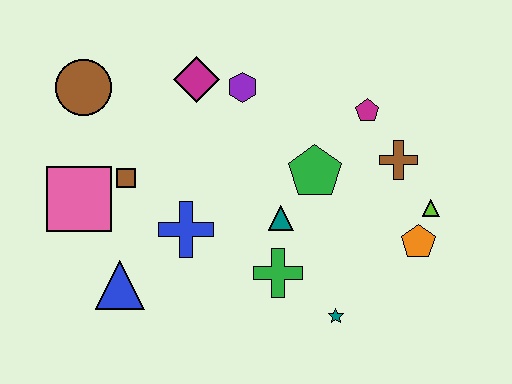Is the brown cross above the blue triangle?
Yes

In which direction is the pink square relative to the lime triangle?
The pink square is to the left of the lime triangle.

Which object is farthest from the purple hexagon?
The teal star is farthest from the purple hexagon.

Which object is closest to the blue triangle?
The blue cross is closest to the blue triangle.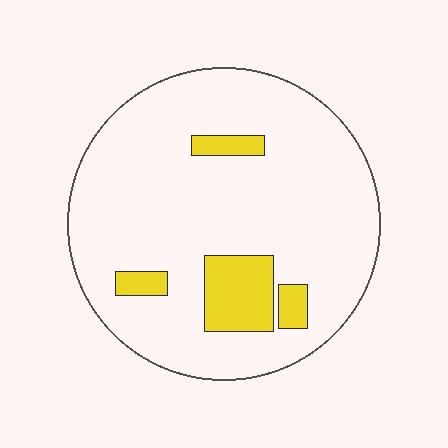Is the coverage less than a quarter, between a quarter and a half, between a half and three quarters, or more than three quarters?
Less than a quarter.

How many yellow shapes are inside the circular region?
4.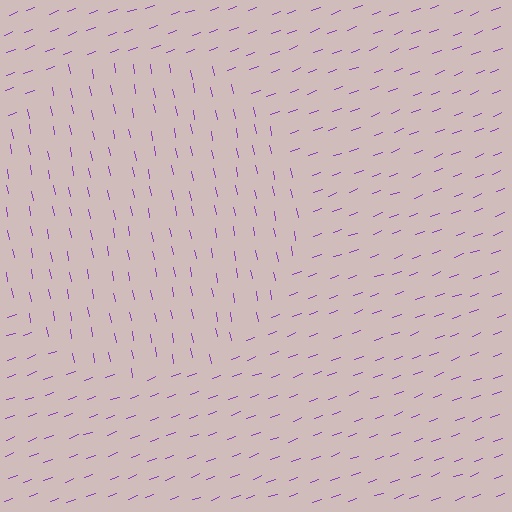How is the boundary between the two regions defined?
The boundary is defined purely by a change in line orientation (approximately 80 degrees difference). All lines are the same color and thickness.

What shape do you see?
I see a circle.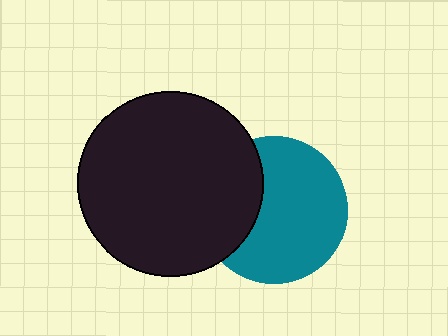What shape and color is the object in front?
The object in front is a black circle.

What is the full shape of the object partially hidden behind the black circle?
The partially hidden object is a teal circle.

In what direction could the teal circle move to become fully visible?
The teal circle could move right. That would shift it out from behind the black circle entirely.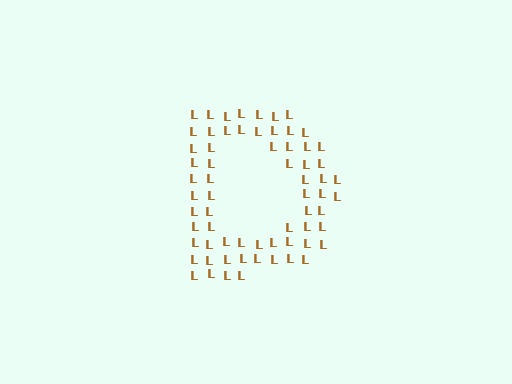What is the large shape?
The large shape is the letter D.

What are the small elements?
The small elements are letter L's.